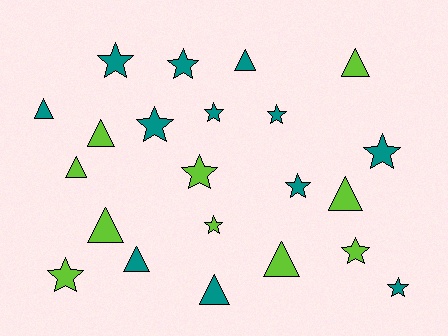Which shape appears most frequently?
Star, with 12 objects.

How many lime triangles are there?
There are 6 lime triangles.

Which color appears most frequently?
Teal, with 12 objects.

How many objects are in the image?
There are 22 objects.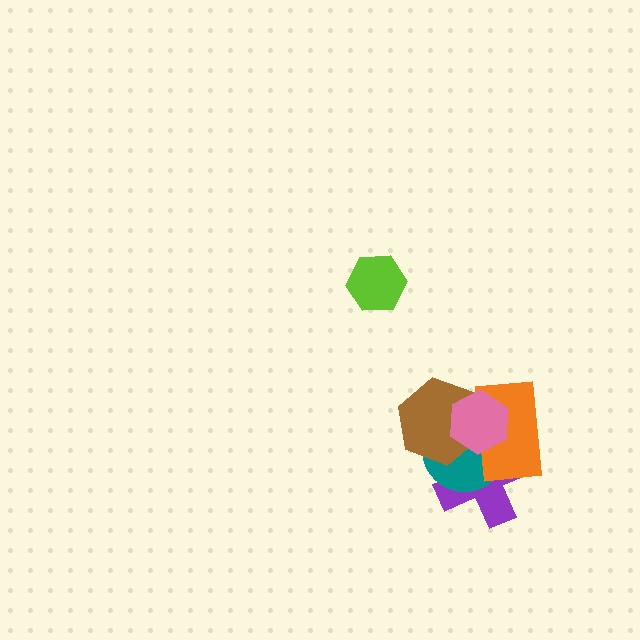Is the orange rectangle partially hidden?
Yes, it is partially covered by another shape.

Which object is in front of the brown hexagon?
The pink hexagon is in front of the brown hexagon.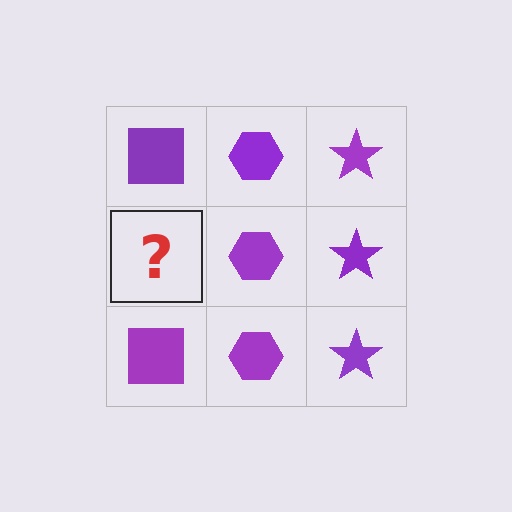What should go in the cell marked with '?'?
The missing cell should contain a purple square.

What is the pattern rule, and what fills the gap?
The rule is that each column has a consistent shape. The gap should be filled with a purple square.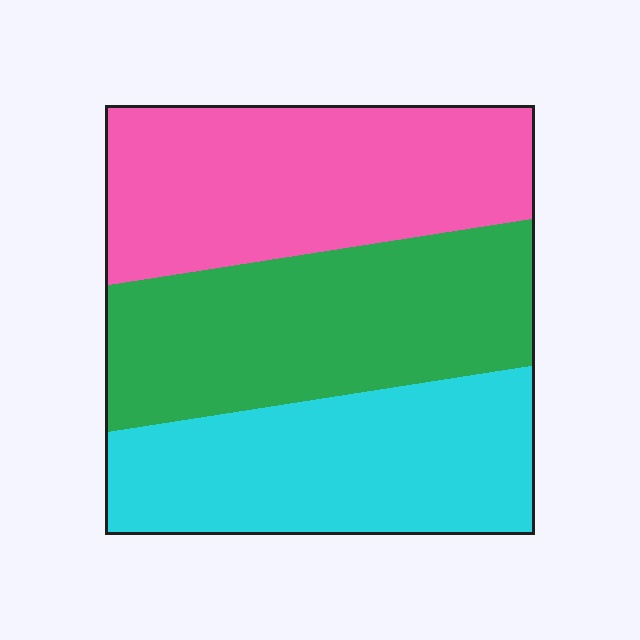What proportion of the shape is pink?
Pink takes up about one third (1/3) of the shape.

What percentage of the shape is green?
Green covers 34% of the shape.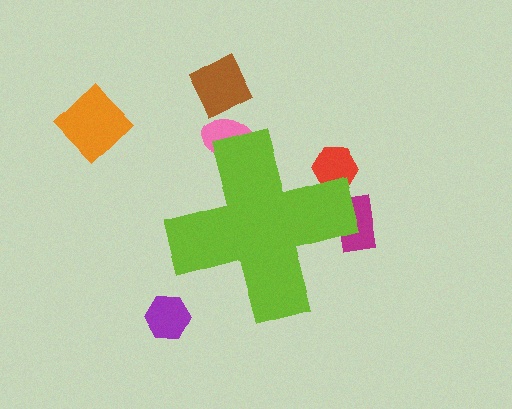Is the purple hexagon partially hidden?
No, the purple hexagon is fully visible.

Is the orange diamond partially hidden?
No, the orange diamond is fully visible.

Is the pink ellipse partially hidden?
Yes, the pink ellipse is partially hidden behind the lime cross.